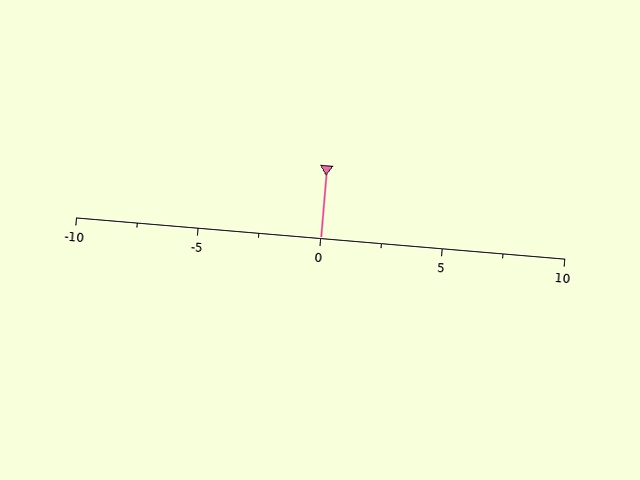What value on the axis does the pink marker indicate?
The marker indicates approximately 0.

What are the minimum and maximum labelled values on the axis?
The axis runs from -10 to 10.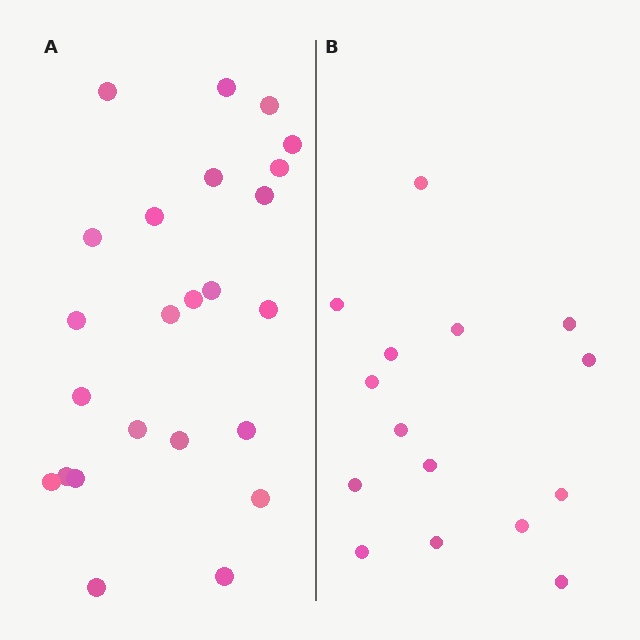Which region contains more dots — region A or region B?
Region A (the left region) has more dots.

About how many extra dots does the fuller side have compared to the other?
Region A has roughly 8 or so more dots than region B.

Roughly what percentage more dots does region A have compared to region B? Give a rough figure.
About 60% more.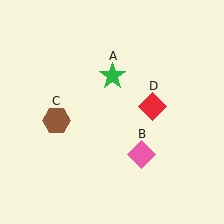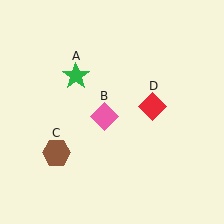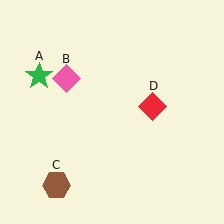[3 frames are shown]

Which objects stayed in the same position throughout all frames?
Red diamond (object D) remained stationary.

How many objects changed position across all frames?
3 objects changed position: green star (object A), pink diamond (object B), brown hexagon (object C).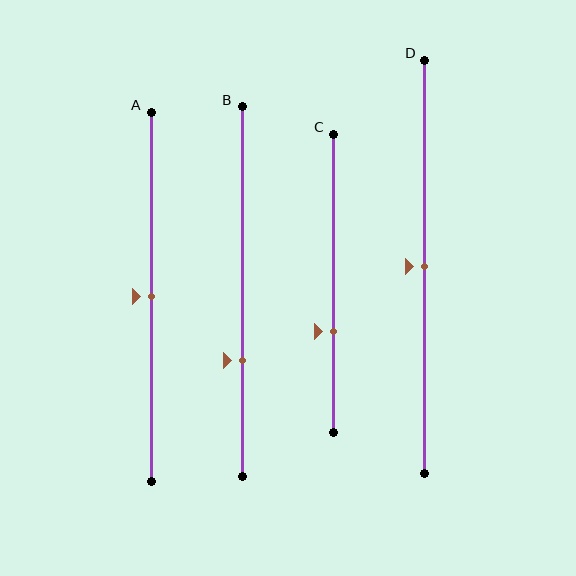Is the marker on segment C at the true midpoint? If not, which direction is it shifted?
No, the marker on segment C is shifted downward by about 16% of the segment length.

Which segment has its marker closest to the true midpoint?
Segment A has its marker closest to the true midpoint.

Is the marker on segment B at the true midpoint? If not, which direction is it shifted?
No, the marker on segment B is shifted downward by about 19% of the segment length.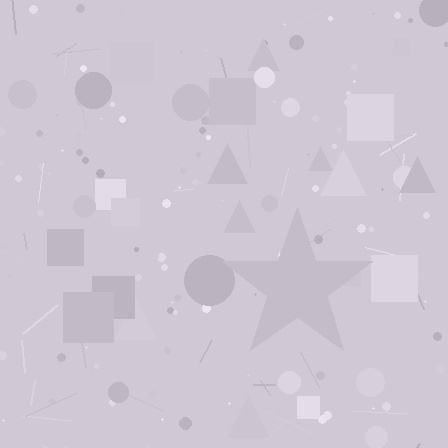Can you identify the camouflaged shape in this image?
The camouflaged shape is a star.